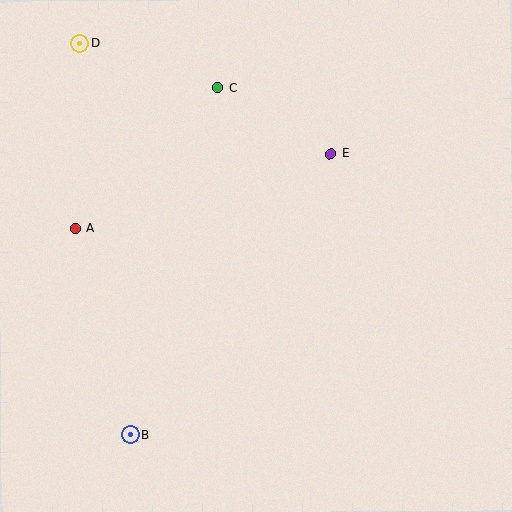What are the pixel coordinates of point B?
Point B is at (131, 435).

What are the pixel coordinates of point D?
Point D is at (80, 44).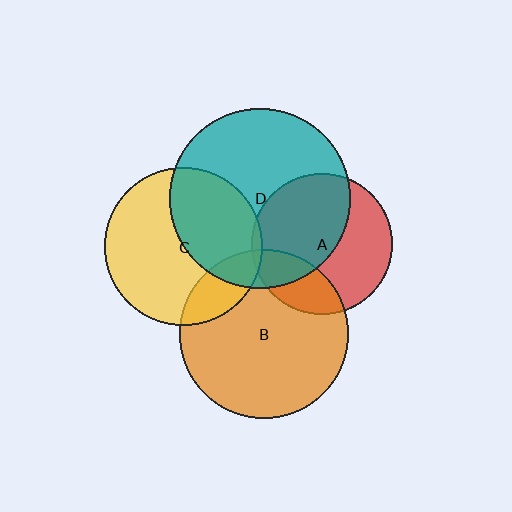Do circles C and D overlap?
Yes.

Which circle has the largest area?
Circle D (teal).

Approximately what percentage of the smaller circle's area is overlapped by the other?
Approximately 40%.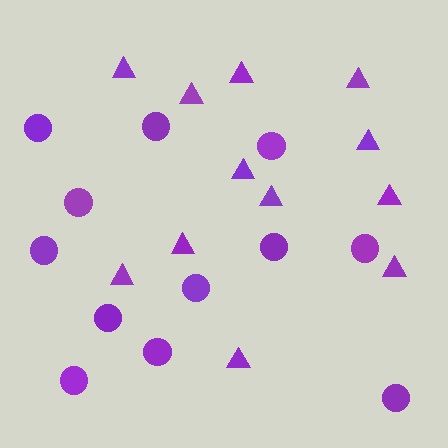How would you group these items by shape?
There are 2 groups: one group of circles (12) and one group of triangles (12).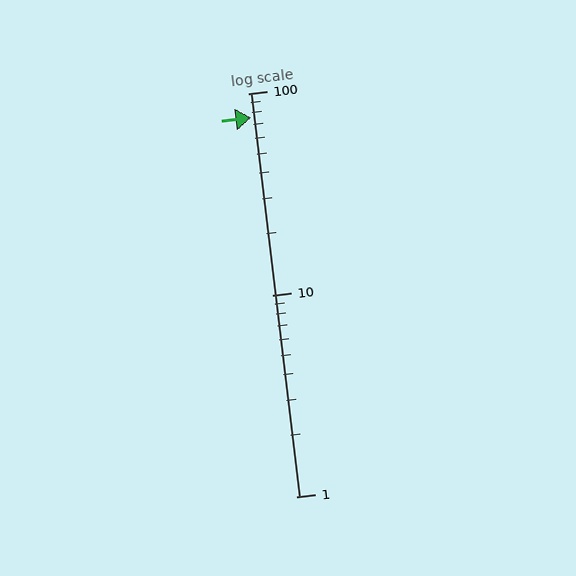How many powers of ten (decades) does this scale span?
The scale spans 2 decades, from 1 to 100.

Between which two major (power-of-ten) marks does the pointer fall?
The pointer is between 10 and 100.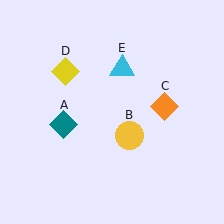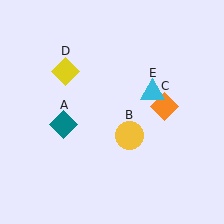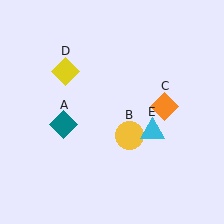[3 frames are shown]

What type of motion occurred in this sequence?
The cyan triangle (object E) rotated clockwise around the center of the scene.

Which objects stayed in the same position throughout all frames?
Teal diamond (object A) and yellow circle (object B) and orange diamond (object C) and yellow diamond (object D) remained stationary.